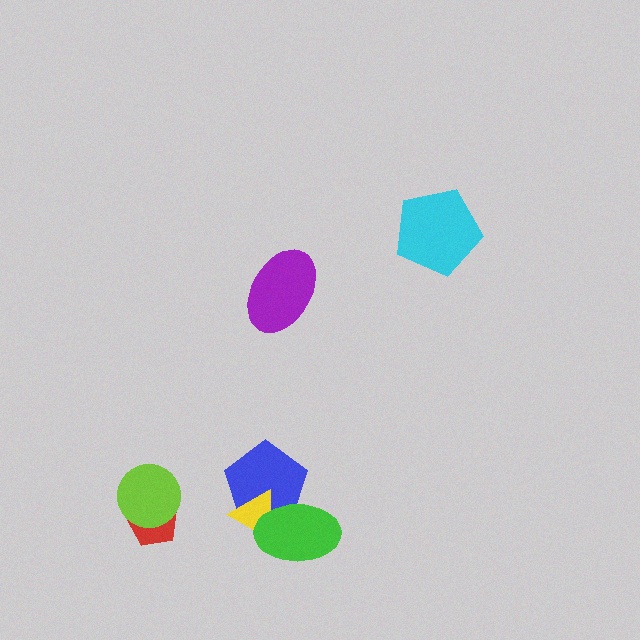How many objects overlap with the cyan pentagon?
0 objects overlap with the cyan pentagon.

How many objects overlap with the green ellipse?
2 objects overlap with the green ellipse.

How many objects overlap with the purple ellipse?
0 objects overlap with the purple ellipse.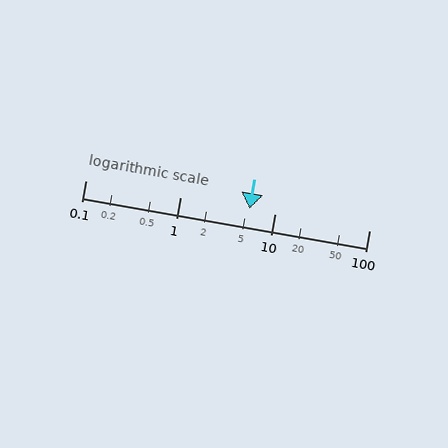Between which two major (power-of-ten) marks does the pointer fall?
The pointer is between 1 and 10.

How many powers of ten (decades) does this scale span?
The scale spans 3 decades, from 0.1 to 100.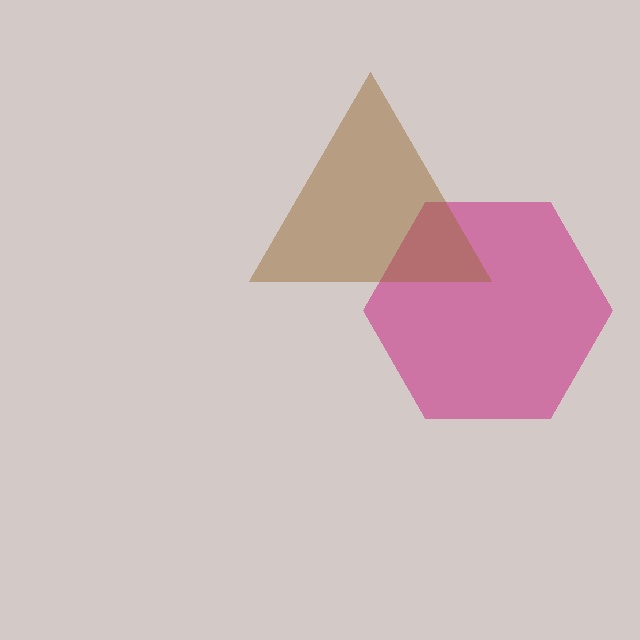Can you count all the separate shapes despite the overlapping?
Yes, there are 2 separate shapes.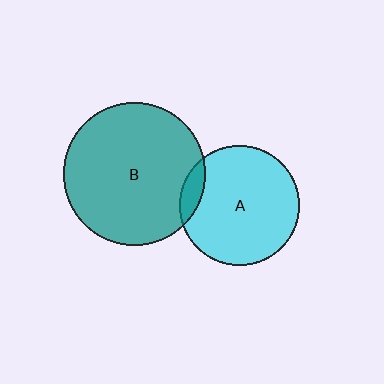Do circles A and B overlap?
Yes.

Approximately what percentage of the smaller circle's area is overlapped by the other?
Approximately 10%.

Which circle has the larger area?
Circle B (teal).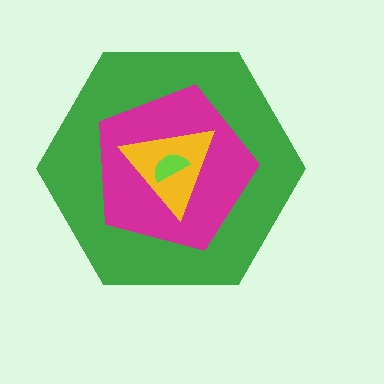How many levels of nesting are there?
4.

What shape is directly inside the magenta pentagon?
The yellow triangle.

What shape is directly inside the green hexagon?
The magenta pentagon.